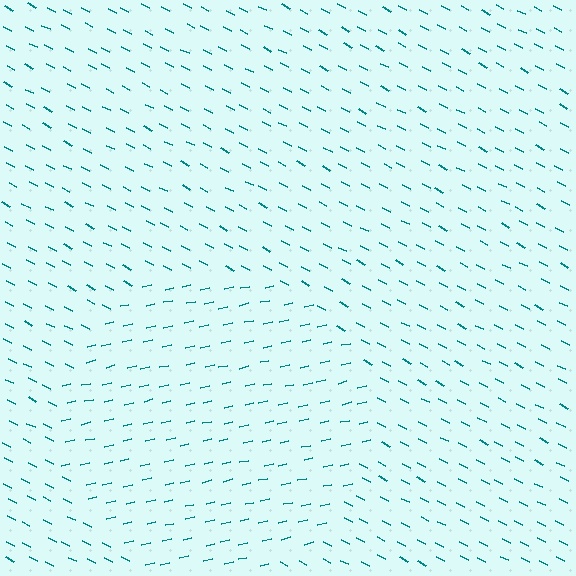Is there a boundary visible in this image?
Yes, there is a texture boundary formed by a change in line orientation.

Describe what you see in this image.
The image is filled with small teal line segments. A circle region in the image has lines oriented differently from the surrounding lines, creating a visible texture boundary.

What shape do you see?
I see a circle.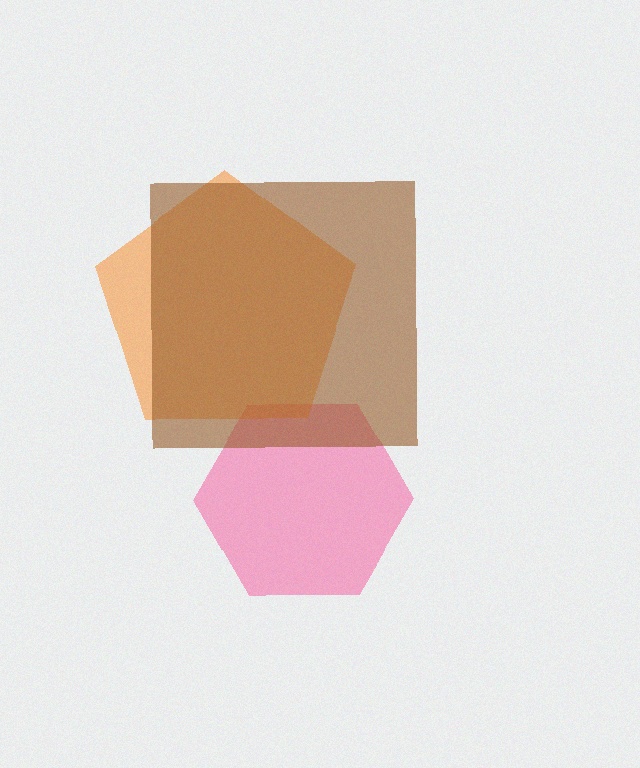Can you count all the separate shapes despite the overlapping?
Yes, there are 3 separate shapes.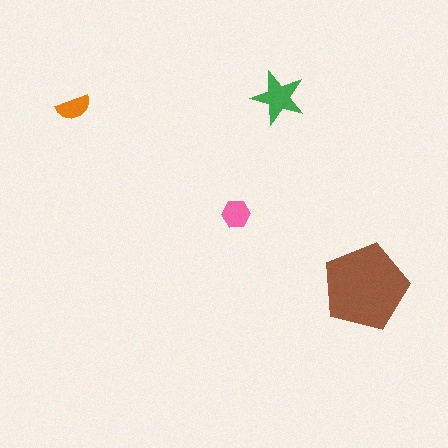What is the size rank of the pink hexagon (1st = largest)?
3rd.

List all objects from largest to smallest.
The brown pentagon, the green star, the pink hexagon, the orange semicircle.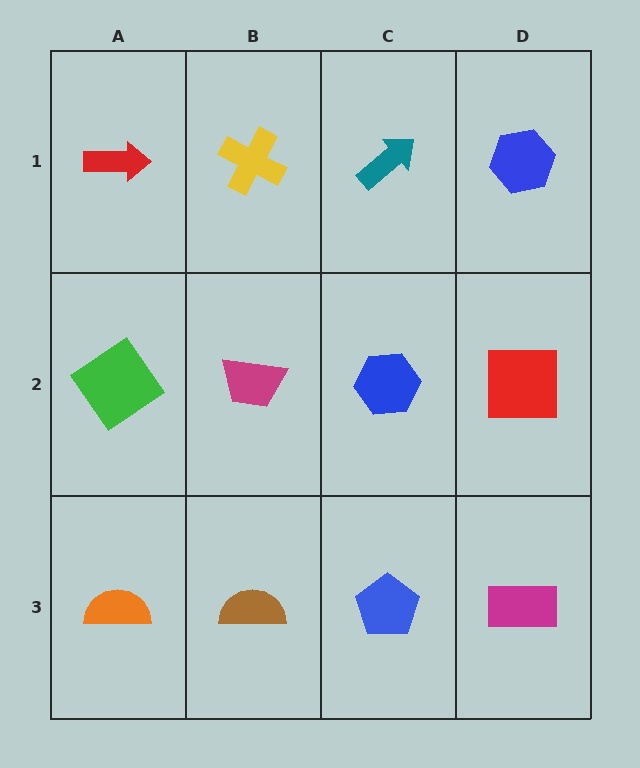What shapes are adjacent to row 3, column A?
A green diamond (row 2, column A), a brown semicircle (row 3, column B).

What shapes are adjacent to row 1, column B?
A magenta trapezoid (row 2, column B), a red arrow (row 1, column A), a teal arrow (row 1, column C).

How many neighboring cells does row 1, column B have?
3.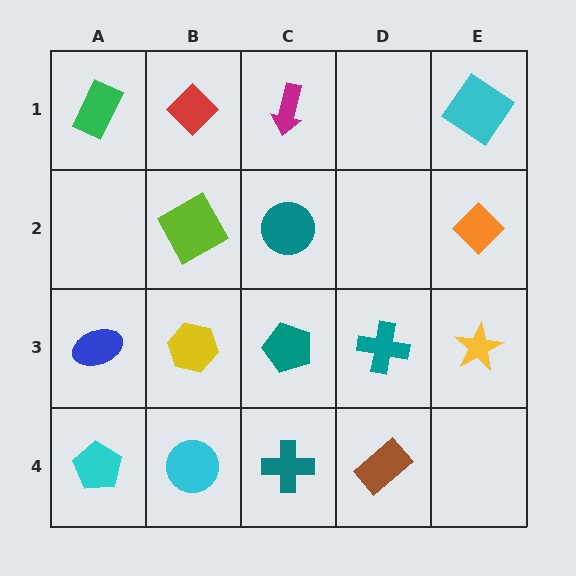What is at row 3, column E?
A yellow star.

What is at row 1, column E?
A cyan diamond.